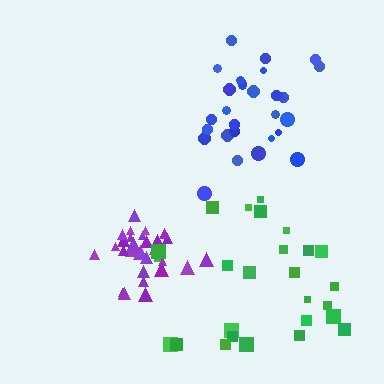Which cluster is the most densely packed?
Purple.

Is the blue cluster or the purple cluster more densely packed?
Purple.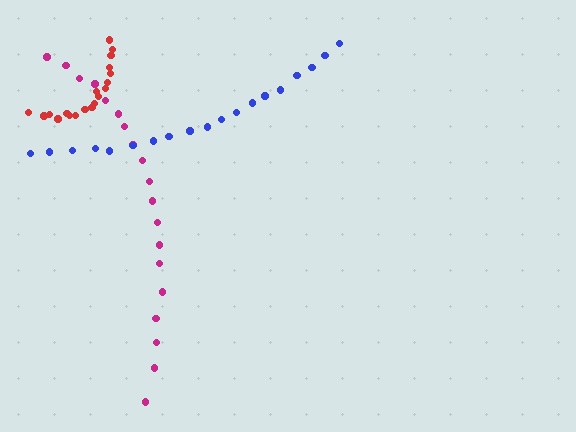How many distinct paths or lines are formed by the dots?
There are 3 distinct paths.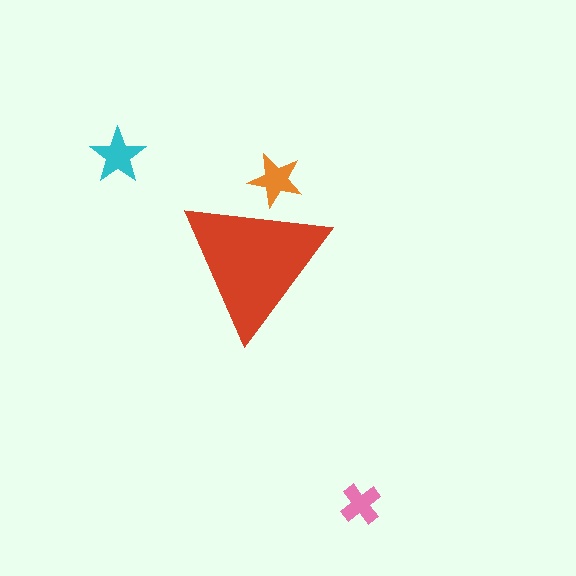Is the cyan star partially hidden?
No, the cyan star is fully visible.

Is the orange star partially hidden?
Yes, the orange star is partially hidden behind the red triangle.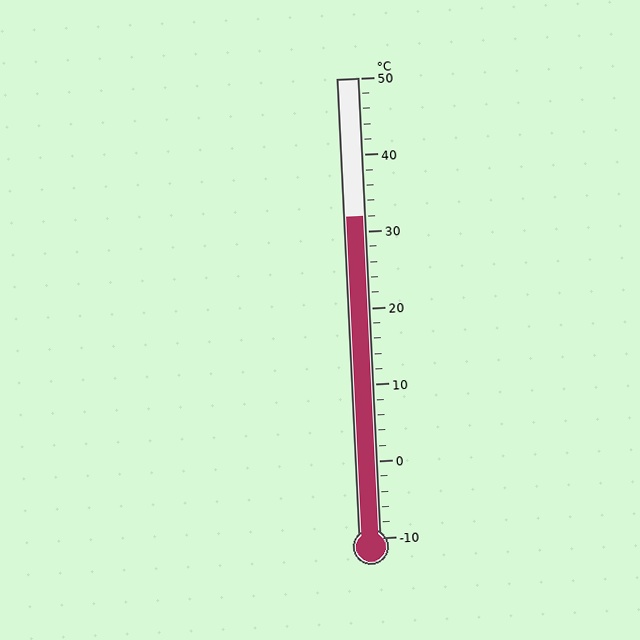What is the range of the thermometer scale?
The thermometer scale ranges from -10°C to 50°C.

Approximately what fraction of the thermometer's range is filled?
The thermometer is filled to approximately 70% of its range.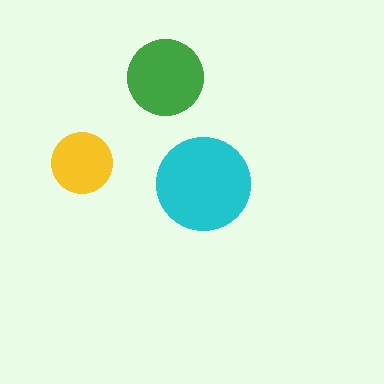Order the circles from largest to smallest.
the cyan one, the green one, the yellow one.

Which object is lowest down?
The cyan circle is bottommost.